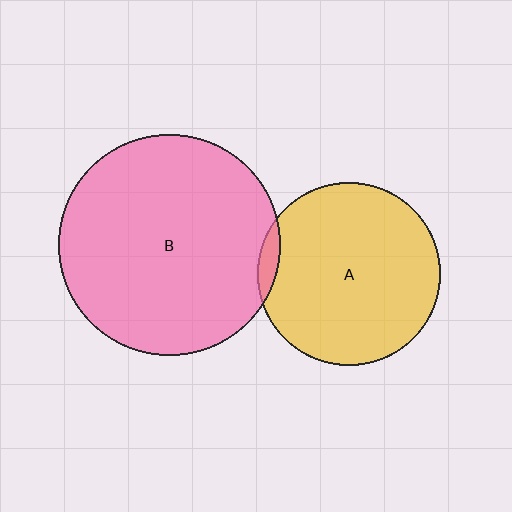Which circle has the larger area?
Circle B (pink).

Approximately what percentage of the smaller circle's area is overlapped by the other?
Approximately 5%.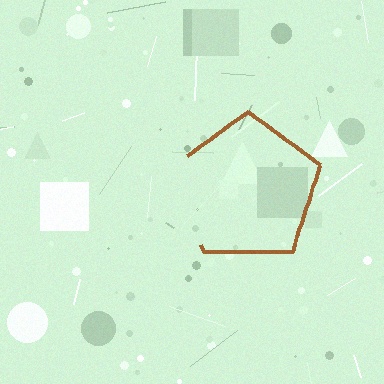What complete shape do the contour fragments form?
The contour fragments form a pentagon.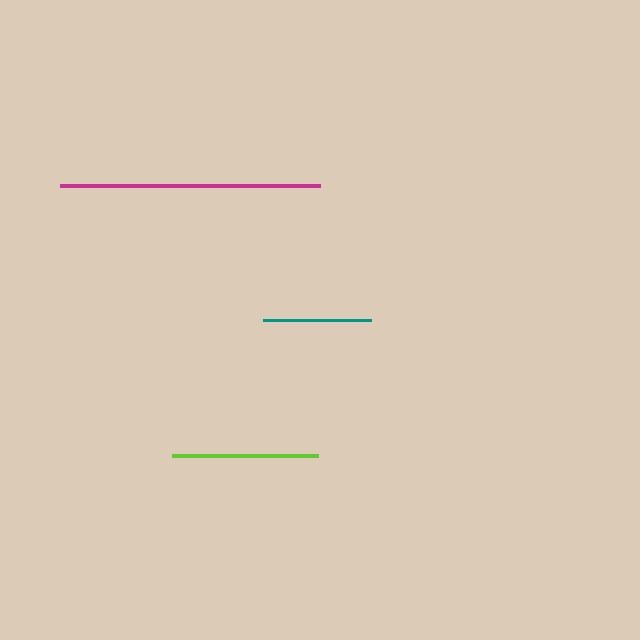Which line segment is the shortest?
The teal line is the shortest at approximately 108 pixels.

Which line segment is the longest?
The magenta line is the longest at approximately 260 pixels.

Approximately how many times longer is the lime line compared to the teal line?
The lime line is approximately 1.3 times the length of the teal line.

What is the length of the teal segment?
The teal segment is approximately 108 pixels long.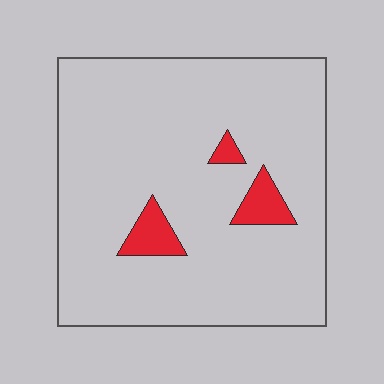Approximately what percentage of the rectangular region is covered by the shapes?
Approximately 5%.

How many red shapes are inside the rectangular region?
3.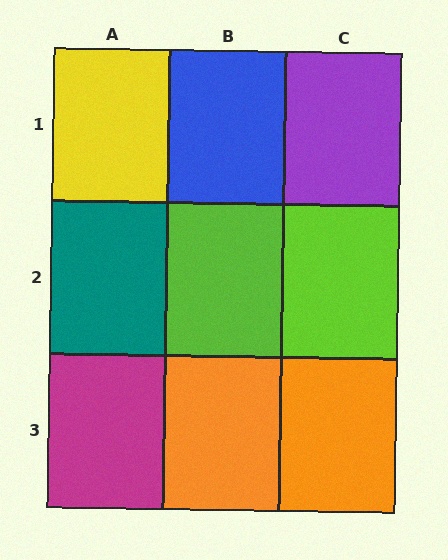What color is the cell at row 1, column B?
Blue.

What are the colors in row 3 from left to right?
Magenta, orange, orange.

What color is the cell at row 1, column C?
Purple.